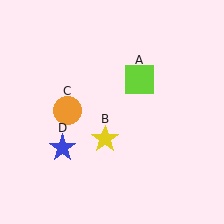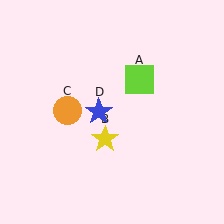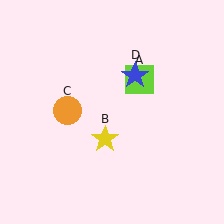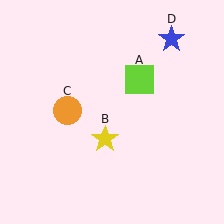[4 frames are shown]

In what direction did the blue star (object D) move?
The blue star (object D) moved up and to the right.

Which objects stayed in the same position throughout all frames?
Lime square (object A) and yellow star (object B) and orange circle (object C) remained stationary.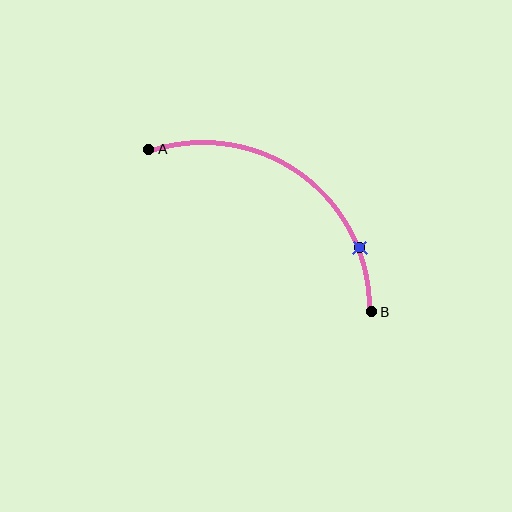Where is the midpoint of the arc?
The arc midpoint is the point on the curve farthest from the straight line joining A and B. It sits above and to the right of that line.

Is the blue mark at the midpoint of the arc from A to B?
No. The blue mark lies on the arc but is closer to endpoint B. The arc midpoint would be at the point on the curve equidistant along the arc from both A and B.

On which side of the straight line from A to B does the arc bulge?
The arc bulges above and to the right of the straight line connecting A and B.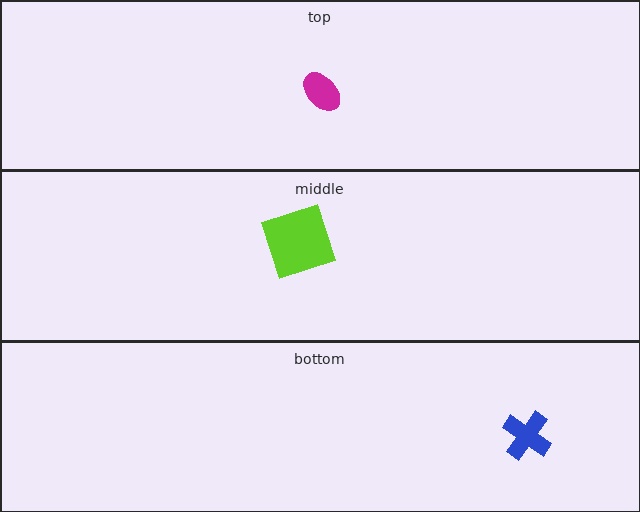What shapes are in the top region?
The magenta ellipse.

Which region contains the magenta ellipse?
The top region.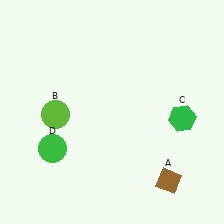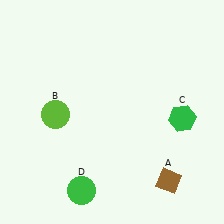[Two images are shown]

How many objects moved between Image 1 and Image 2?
1 object moved between the two images.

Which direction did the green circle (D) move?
The green circle (D) moved down.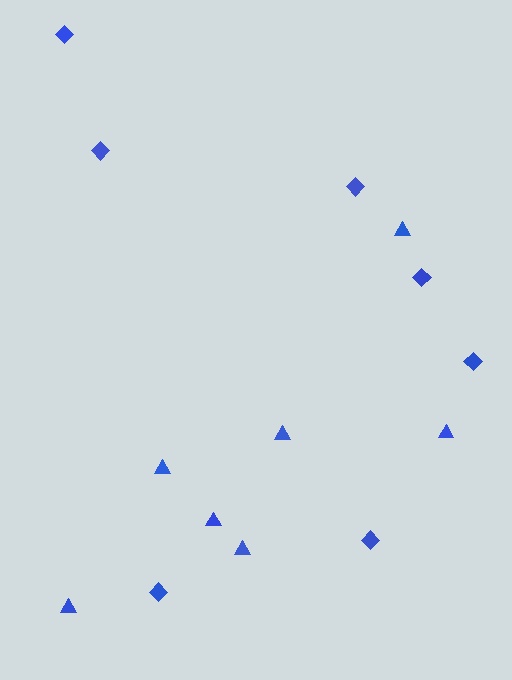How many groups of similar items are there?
There are 2 groups: one group of diamonds (7) and one group of triangles (7).